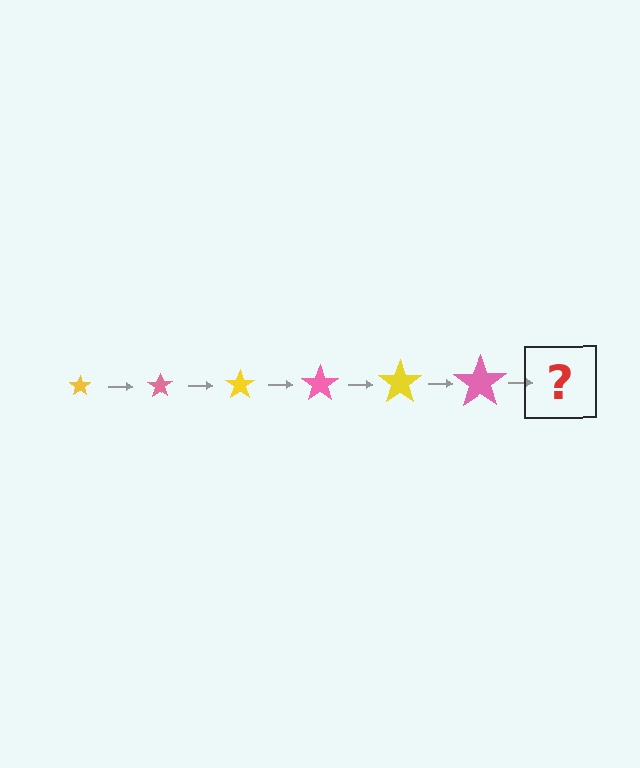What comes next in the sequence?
The next element should be a yellow star, larger than the previous one.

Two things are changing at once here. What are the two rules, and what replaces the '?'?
The two rules are that the star grows larger each step and the color cycles through yellow and pink. The '?' should be a yellow star, larger than the previous one.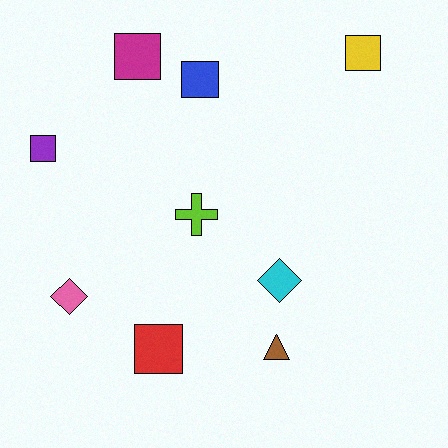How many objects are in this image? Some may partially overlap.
There are 9 objects.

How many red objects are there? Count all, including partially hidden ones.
There is 1 red object.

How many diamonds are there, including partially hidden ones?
There are 2 diamonds.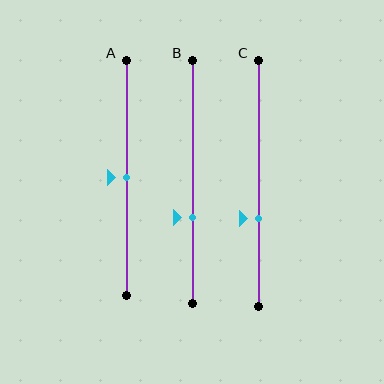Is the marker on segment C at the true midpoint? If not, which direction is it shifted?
No, the marker on segment C is shifted downward by about 14% of the segment length.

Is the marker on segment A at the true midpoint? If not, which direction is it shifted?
Yes, the marker on segment A is at the true midpoint.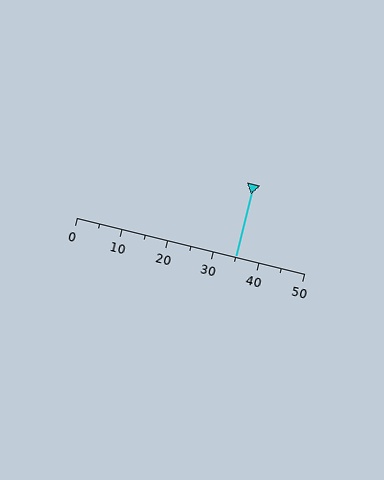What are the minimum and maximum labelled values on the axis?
The axis runs from 0 to 50.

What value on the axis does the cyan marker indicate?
The marker indicates approximately 35.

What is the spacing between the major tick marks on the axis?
The major ticks are spaced 10 apart.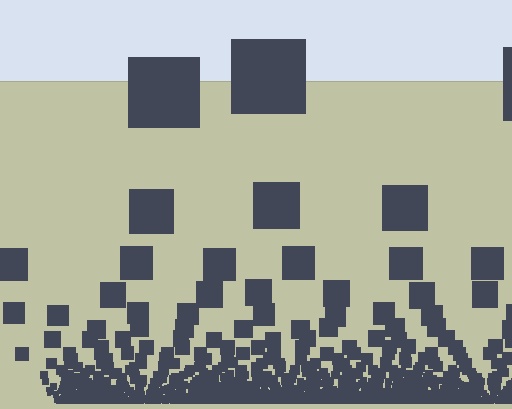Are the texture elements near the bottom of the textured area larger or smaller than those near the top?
Smaller. The gradient is inverted — elements near the bottom are smaller and denser.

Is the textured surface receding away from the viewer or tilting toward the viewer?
The surface appears to tilt toward the viewer. Texture elements get larger and sparser toward the top.